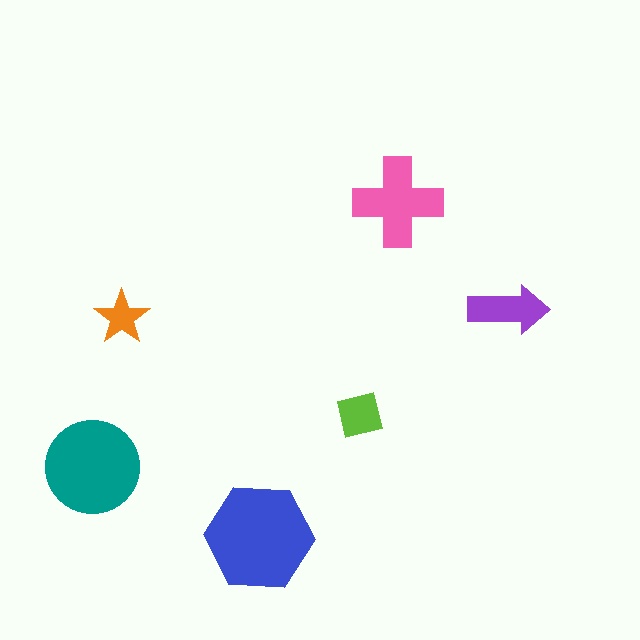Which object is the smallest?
The orange star.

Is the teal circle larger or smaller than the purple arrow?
Larger.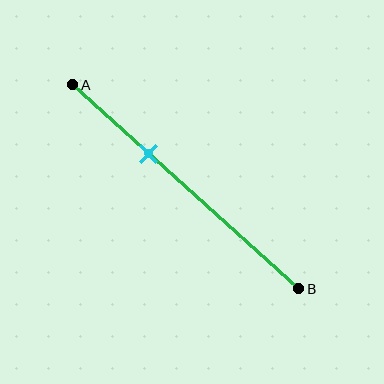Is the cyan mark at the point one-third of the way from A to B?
Yes, the mark is approximately at the one-third point.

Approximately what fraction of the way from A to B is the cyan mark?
The cyan mark is approximately 35% of the way from A to B.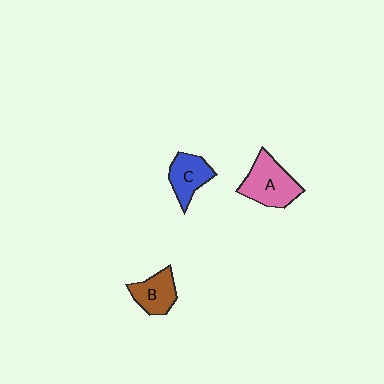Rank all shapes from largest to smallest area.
From largest to smallest: A (pink), C (blue), B (brown).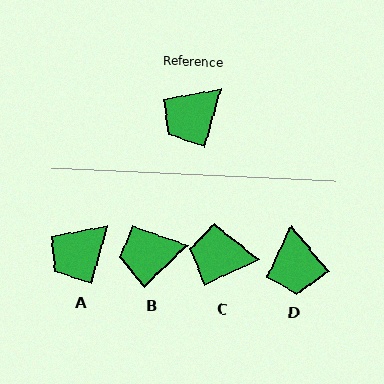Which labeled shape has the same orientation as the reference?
A.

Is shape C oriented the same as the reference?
No, it is off by about 50 degrees.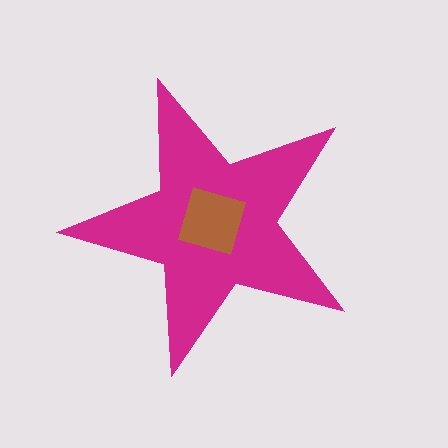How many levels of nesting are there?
2.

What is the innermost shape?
The brown square.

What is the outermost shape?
The magenta star.